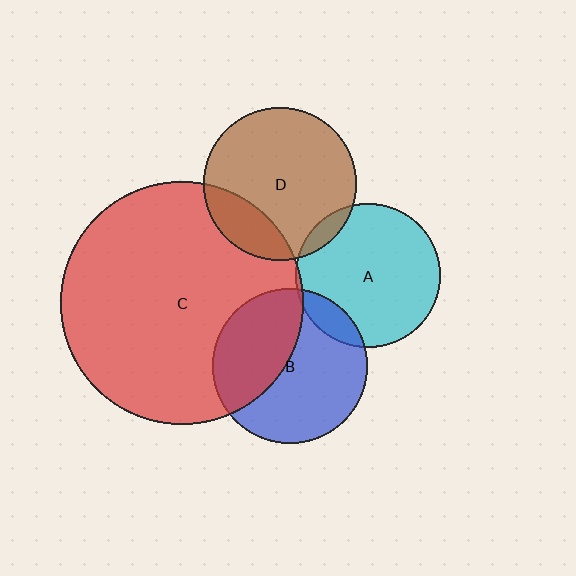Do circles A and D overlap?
Yes.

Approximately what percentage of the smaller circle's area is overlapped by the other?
Approximately 5%.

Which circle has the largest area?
Circle C (red).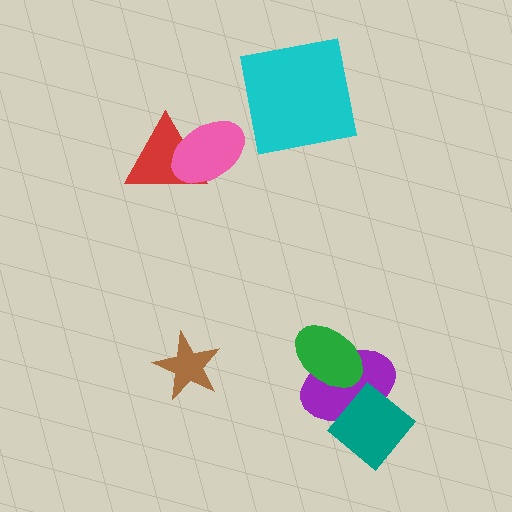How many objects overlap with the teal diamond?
1 object overlaps with the teal diamond.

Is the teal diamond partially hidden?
No, no other shape covers it.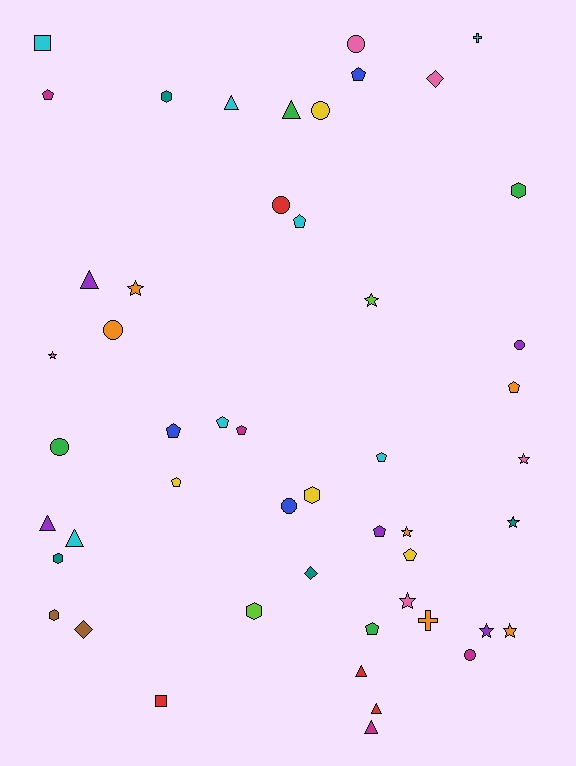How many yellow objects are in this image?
There are 4 yellow objects.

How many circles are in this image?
There are 8 circles.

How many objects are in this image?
There are 50 objects.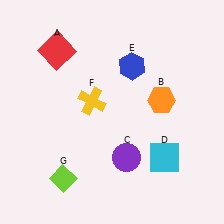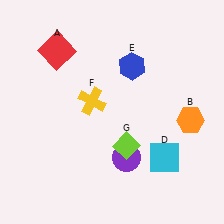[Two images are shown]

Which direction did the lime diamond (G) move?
The lime diamond (G) moved right.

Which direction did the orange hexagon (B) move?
The orange hexagon (B) moved right.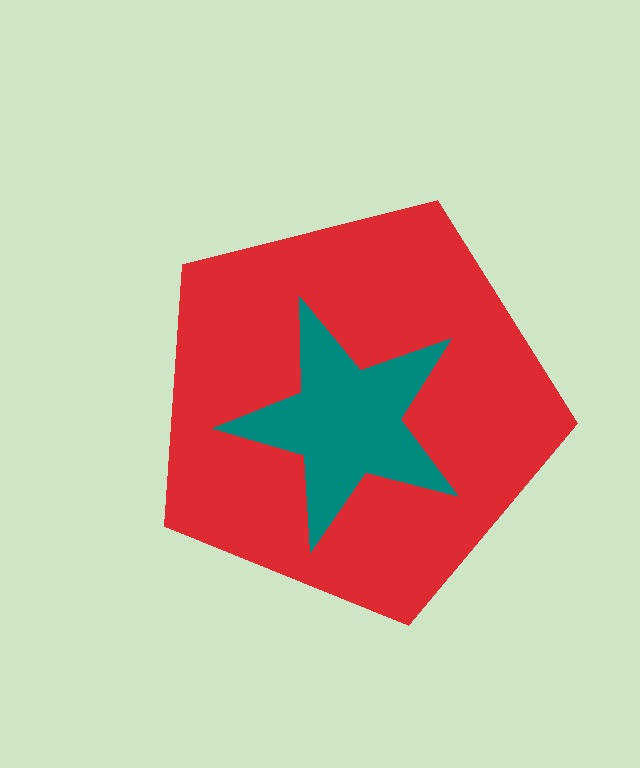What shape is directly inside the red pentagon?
The teal star.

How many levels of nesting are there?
2.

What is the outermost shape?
The red pentagon.